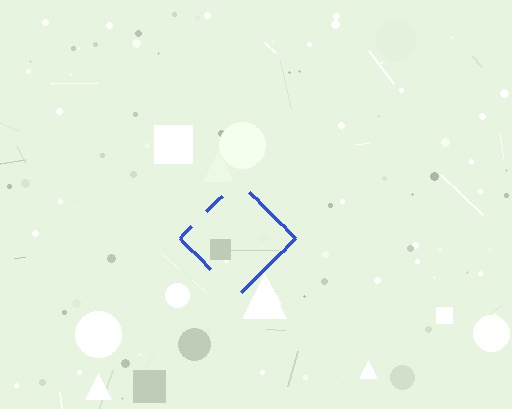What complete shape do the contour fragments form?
The contour fragments form a diamond.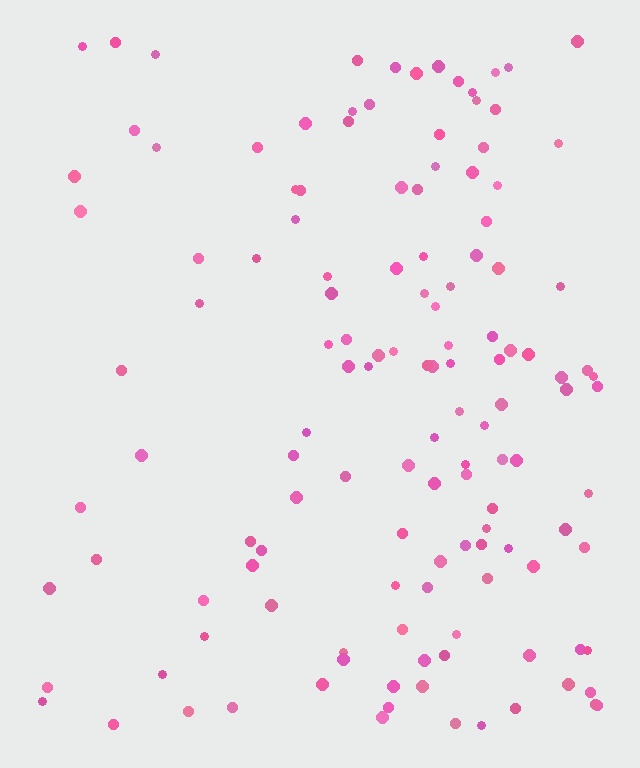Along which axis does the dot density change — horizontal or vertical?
Horizontal.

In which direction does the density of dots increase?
From left to right, with the right side densest.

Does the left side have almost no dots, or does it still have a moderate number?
Still a moderate number, just noticeably fewer than the right.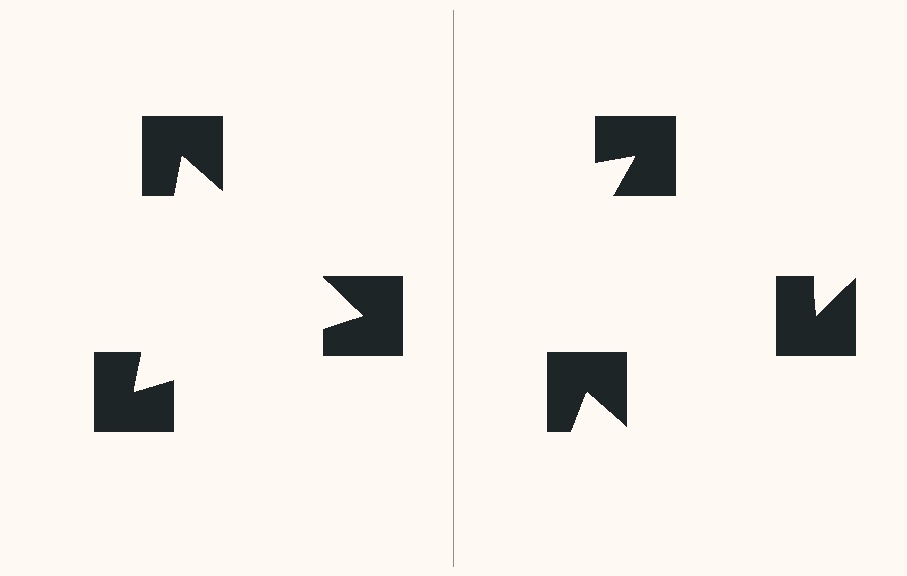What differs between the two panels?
The notched squares are positioned identically on both sides; only the wedge orientations differ. On the left they align to a triangle; on the right they are misaligned.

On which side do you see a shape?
An illusory triangle appears on the left side. On the right side the wedge cuts are rotated, so no coherent shape forms.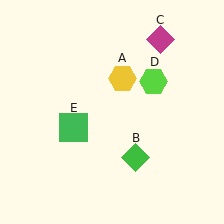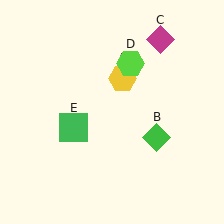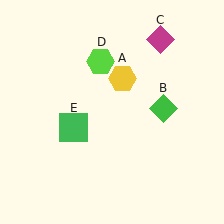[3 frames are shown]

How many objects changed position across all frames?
2 objects changed position: green diamond (object B), lime hexagon (object D).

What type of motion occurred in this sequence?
The green diamond (object B), lime hexagon (object D) rotated counterclockwise around the center of the scene.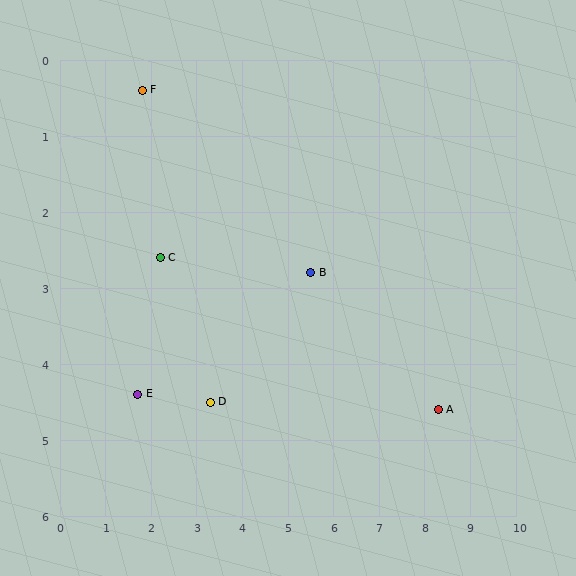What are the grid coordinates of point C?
Point C is at approximately (2.2, 2.6).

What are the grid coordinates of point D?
Point D is at approximately (3.3, 4.5).